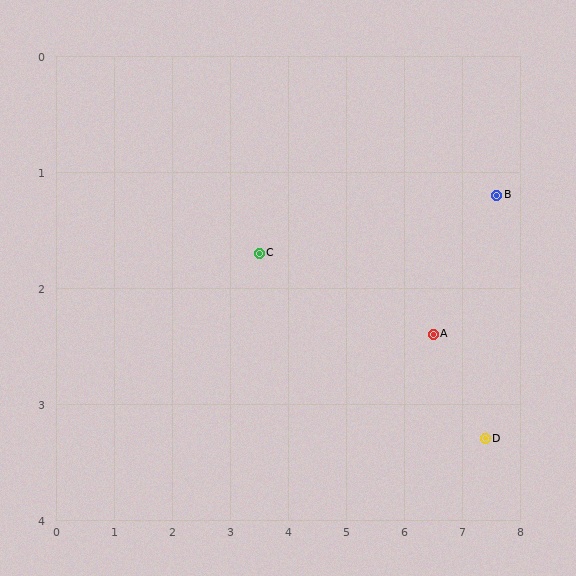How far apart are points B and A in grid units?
Points B and A are about 1.6 grid units apart.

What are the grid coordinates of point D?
Point D is at approximately (7.4, 3.3).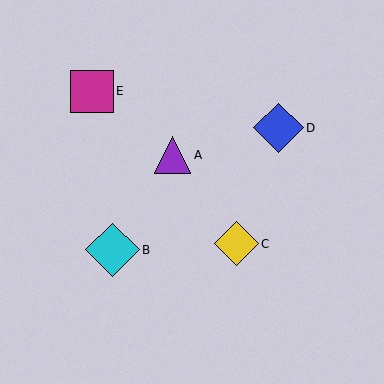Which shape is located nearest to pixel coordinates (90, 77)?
The magenta square (labeled E) at (92, 91) is nearest to that location.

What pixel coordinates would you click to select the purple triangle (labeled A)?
Click at (173, 155) to select the purple triangle A.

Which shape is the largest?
The cyan diamond (labeled B) is the largest.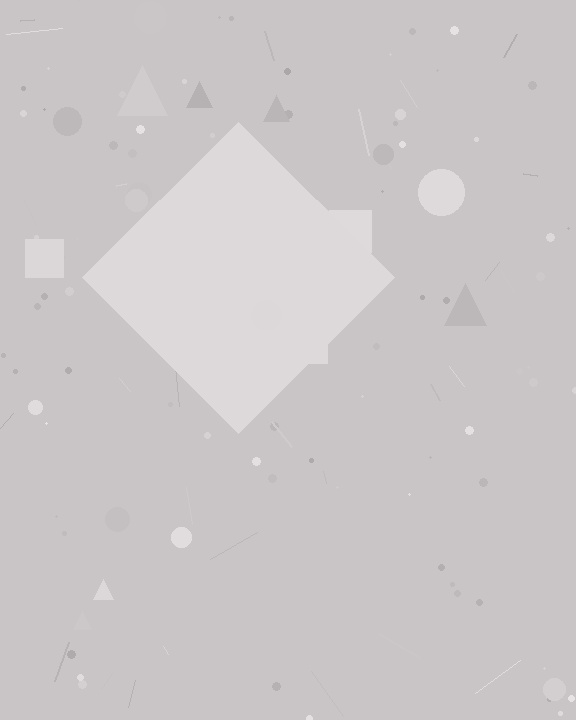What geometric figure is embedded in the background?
A diamond is embedded in the background.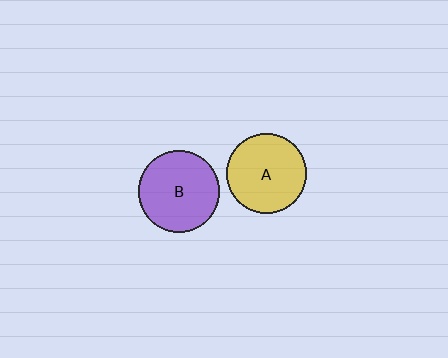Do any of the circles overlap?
No, none of the circles overlap.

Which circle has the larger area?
Circle B (purple).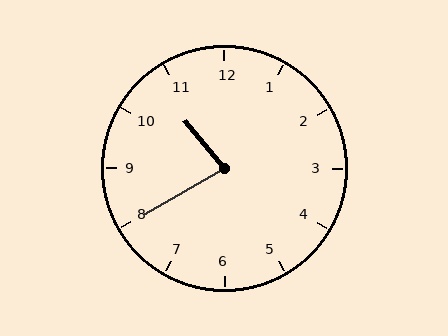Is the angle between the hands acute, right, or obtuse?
It is acute.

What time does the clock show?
10:40.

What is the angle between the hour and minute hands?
Approximately 80 degrees.